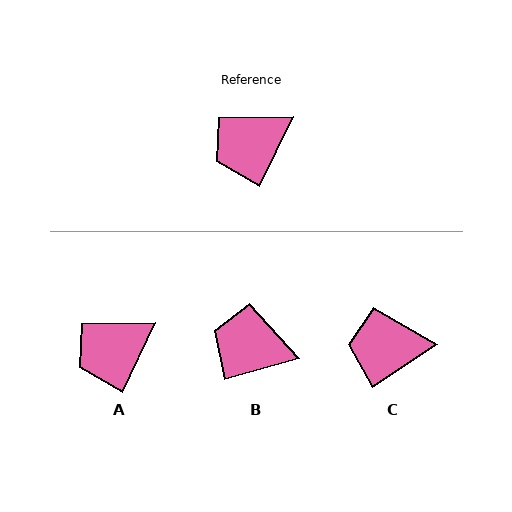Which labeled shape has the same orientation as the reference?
A.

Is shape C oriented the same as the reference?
No, it is off by about 31 degrees.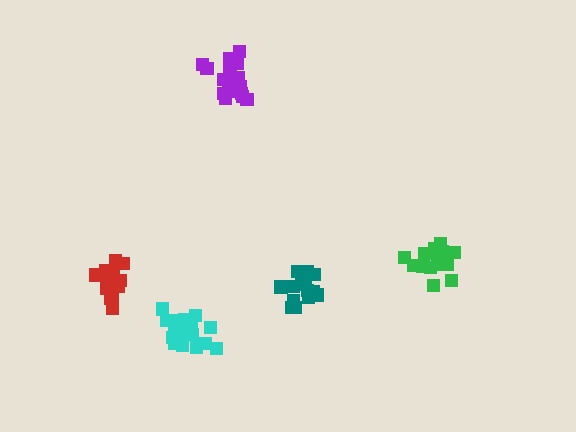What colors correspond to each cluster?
The clusters are colored: green, red, purple, teal, cyan.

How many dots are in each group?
Group 1: 16 dots, Group 2: 16 dots, Group 3: 17 dots, Group 4: 15 dots, Group 5: 20 dots (84 total).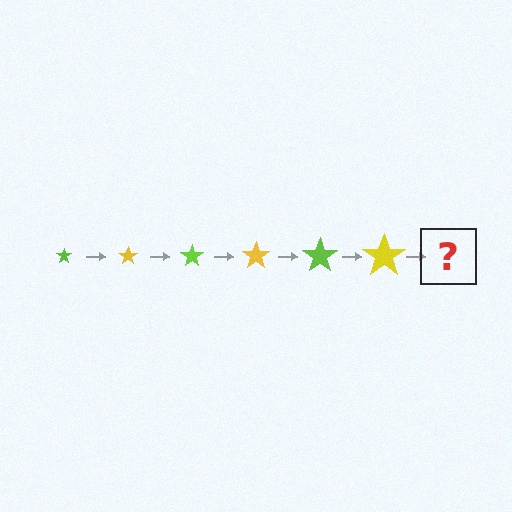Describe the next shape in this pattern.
It should be a lime star, larger than the previous one.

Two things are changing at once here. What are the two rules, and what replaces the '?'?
The two rules are that the star grows larger each step and the color cycles through lime and yellow. The '?' should be a lime star, larger than the previous one.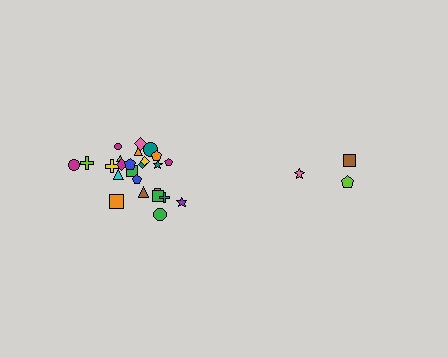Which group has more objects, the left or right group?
The left group.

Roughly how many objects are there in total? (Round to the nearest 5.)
Roughly 30 objects in total.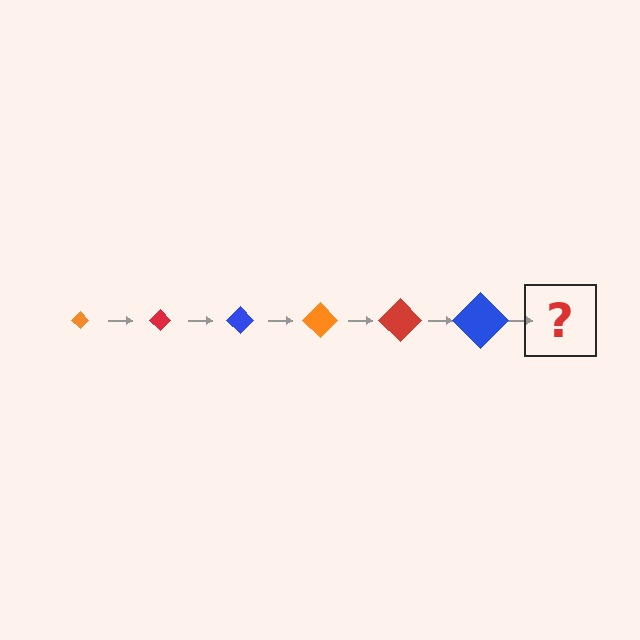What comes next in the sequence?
The next element should be an orange diamond, larger than the previous one.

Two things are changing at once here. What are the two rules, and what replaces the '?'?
The two rules are that the diamond grows larger each step and the color cycles through orange, red, and blue. The '?' should be an orange diamond, larger than the previous one.